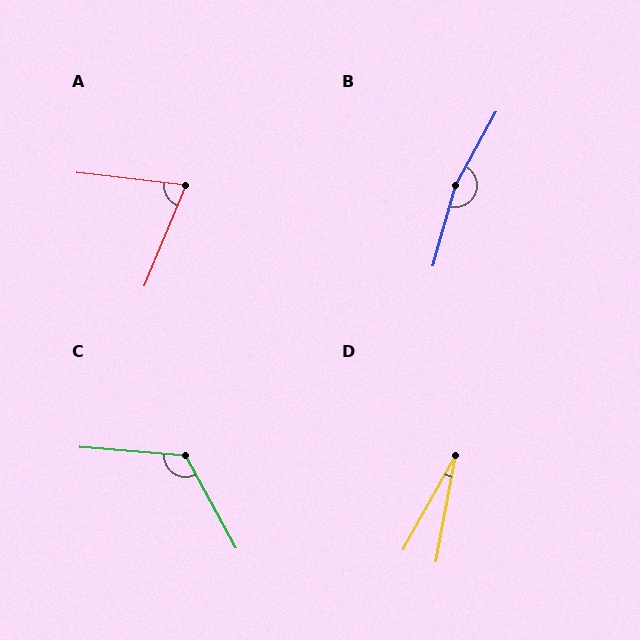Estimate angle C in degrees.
Approximately 123 degrees.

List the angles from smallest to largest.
D (18°), A (74°), C (123°), B (167°).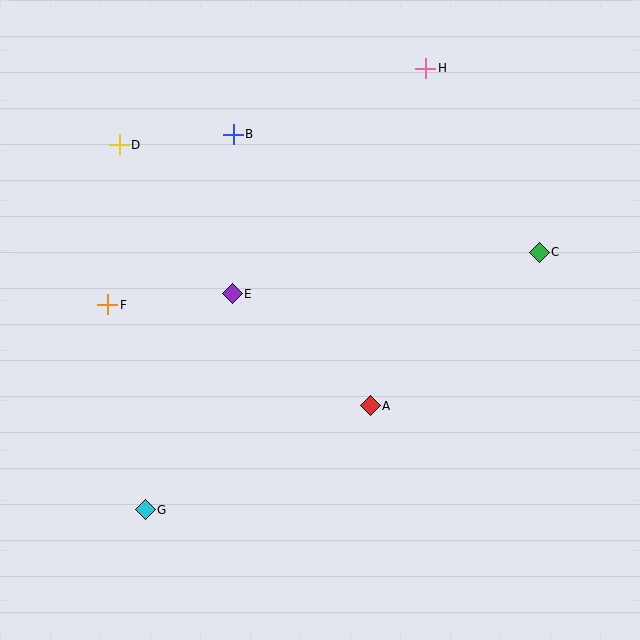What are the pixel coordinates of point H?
Point H is at (426, 68).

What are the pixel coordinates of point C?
Point C is at (539, 252).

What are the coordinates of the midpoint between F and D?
The midpoint between F and D is at (113, 225).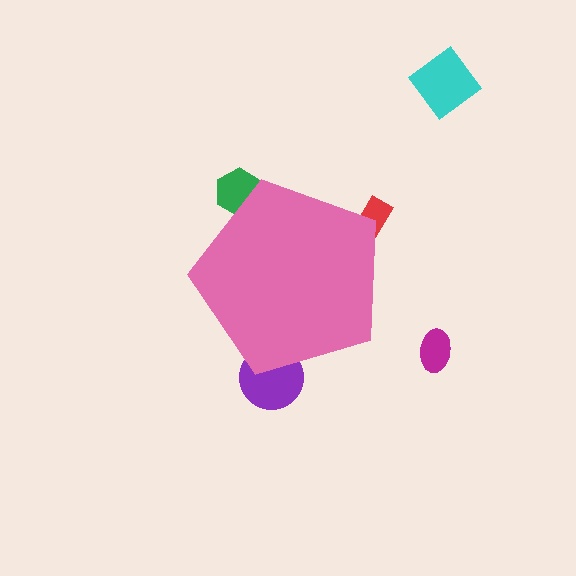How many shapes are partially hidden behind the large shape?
3 shapes are partially hidden.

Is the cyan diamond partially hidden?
No, the cyan diamond is fully visible.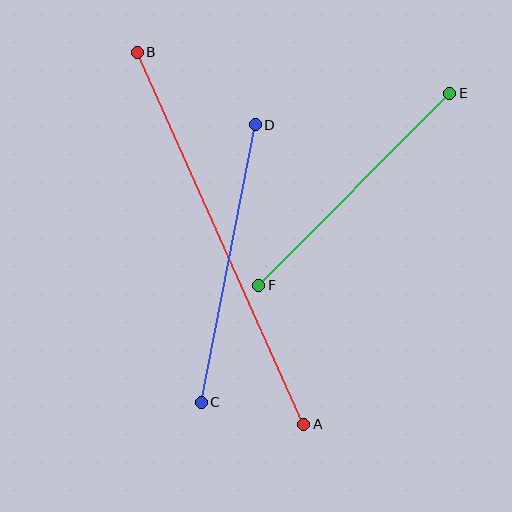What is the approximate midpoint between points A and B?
The midpoint is at approximately (221, 238) pixels.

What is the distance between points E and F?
The distance is approximately 271 pixels.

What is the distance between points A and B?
The distance is approximately 408 pixels.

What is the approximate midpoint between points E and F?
The midpoint is at approximately (354, 189) pixels.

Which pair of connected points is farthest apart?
Points A and B are farthest apart.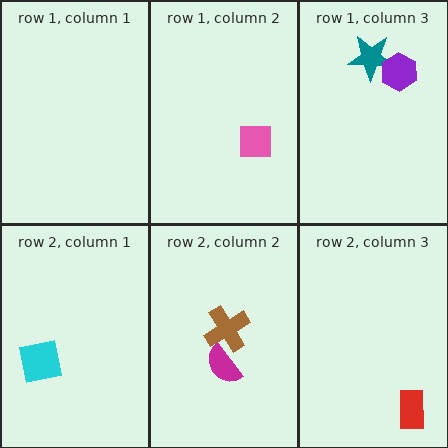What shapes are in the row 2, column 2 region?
The brown cross, the magenta semicircle.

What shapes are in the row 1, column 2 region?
The pink square.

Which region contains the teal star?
The row 1, column 3 region.